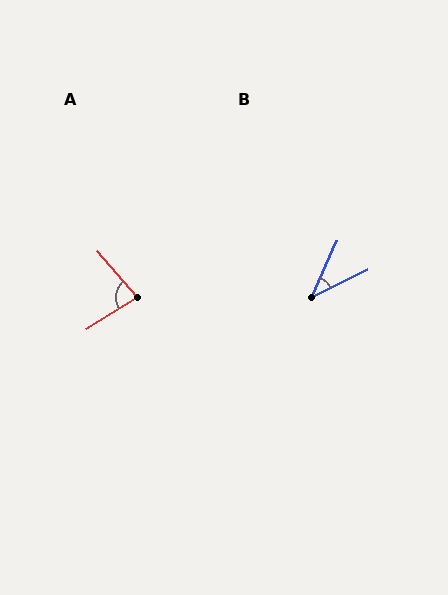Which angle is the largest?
A, at approximately 81 degrees.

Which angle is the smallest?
B, at approximately 39 degrees.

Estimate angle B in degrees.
Approximately 39 degrees.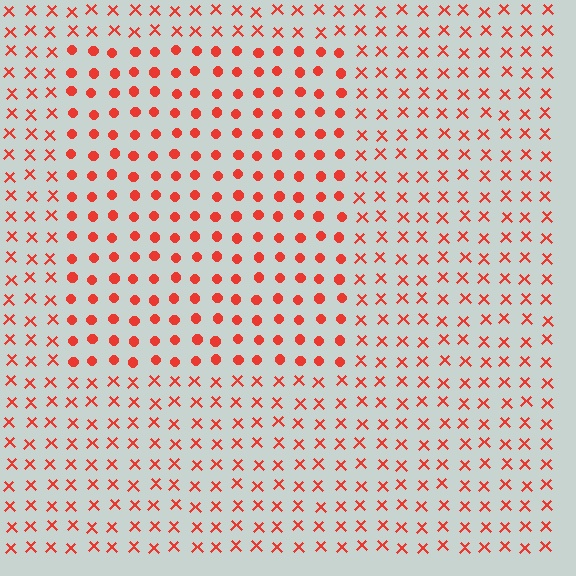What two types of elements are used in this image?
The image uses circles inside the rectangle region and X marks outside it.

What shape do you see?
I see a rectangle.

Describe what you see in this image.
The image is filled with small red elements arranged in a uniform grid. A rectangle-shaped region contains circles, while the surrounding area contains X marks. The boundary is defined purely by the change in element shape.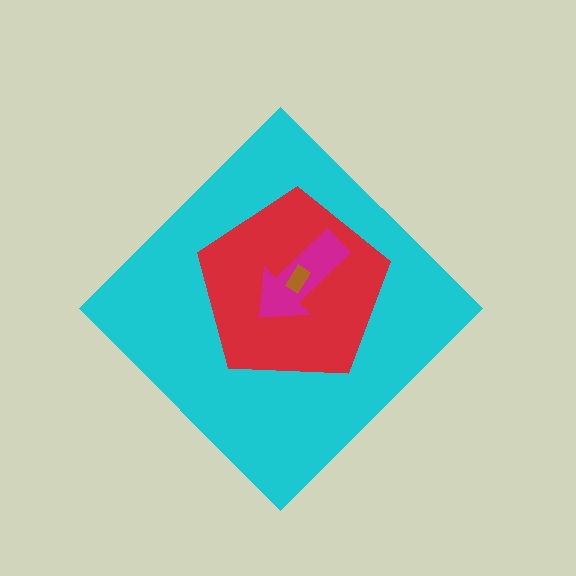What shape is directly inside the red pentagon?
The magenta arrow.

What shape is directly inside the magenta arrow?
The brown rectangle.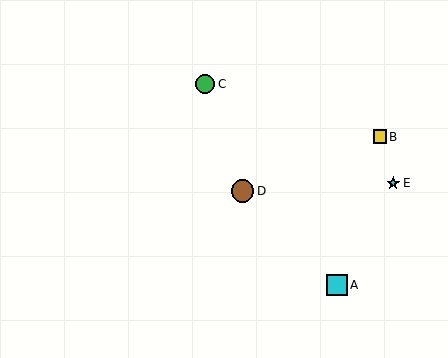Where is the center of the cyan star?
The center of the cyan star is at (393, 183).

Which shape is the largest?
The brown circle (labeled D) is the largest.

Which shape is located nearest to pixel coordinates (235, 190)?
The brown circle (labeled D) at (243, 191) is nearest to that location.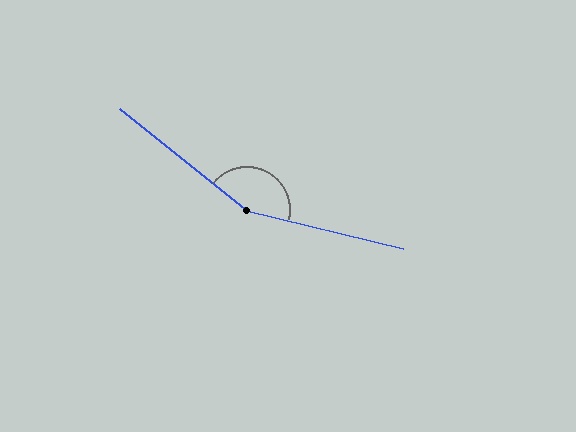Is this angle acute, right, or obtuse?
It is obtuse.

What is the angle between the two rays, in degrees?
Approximately 155 degrees.